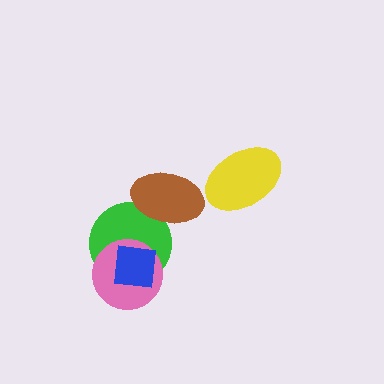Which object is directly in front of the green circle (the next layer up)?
The pink circle is directly in front of the green circle.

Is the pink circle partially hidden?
Yes, it is partially covered by another shape.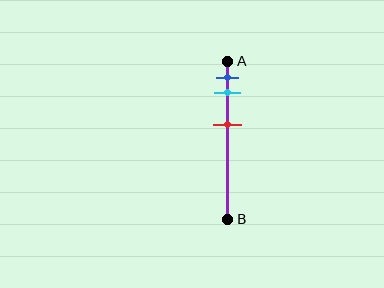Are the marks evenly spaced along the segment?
No, the marks are not evenly spaced.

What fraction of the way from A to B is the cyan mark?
The cyan mark is approximately 20% (0.2) of the way from A to B.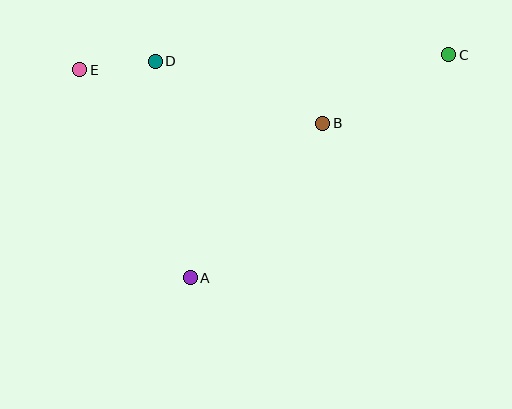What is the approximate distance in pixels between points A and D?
The distance between A and D is approximately 220 pixels.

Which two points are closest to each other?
Points D and E are closest to each other.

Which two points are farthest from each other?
Points C and E are farthest from each other.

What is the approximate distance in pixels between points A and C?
The distance between A and C is approximately 341 pixels.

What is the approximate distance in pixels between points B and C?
The distance between B and C is approximately 143 pixels.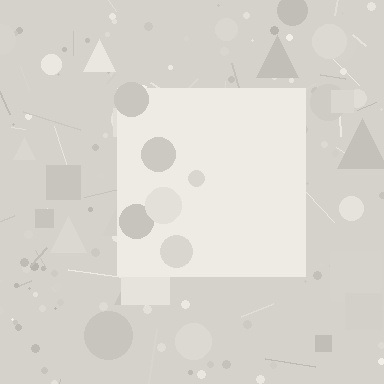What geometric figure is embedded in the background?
A square is embedded in the background.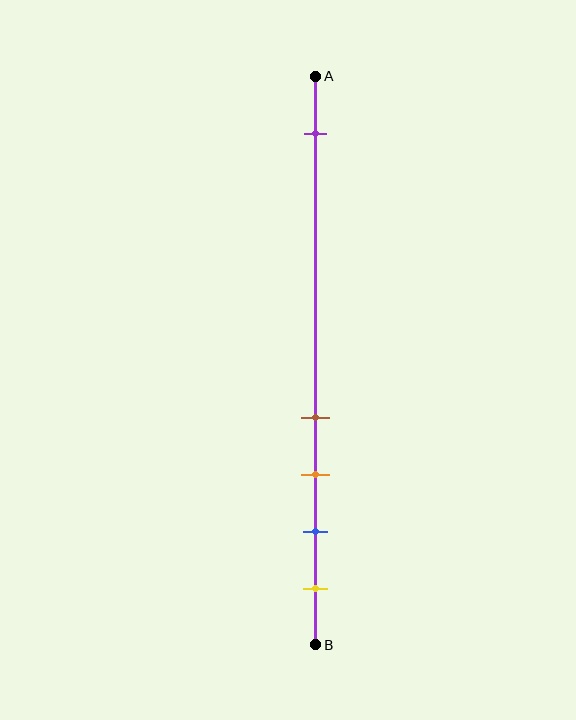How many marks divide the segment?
There are 5 marks dividing the segment.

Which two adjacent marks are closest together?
The brown and orange marks are the closest adjacent pair.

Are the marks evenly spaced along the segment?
No, the marks are not evenly spaced.